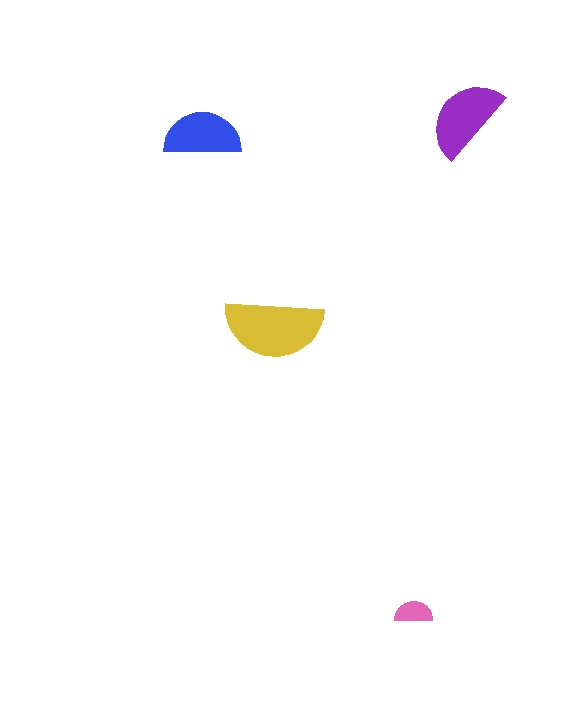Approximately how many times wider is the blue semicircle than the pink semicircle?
About 2 times wider.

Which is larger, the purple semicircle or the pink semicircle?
The purple one.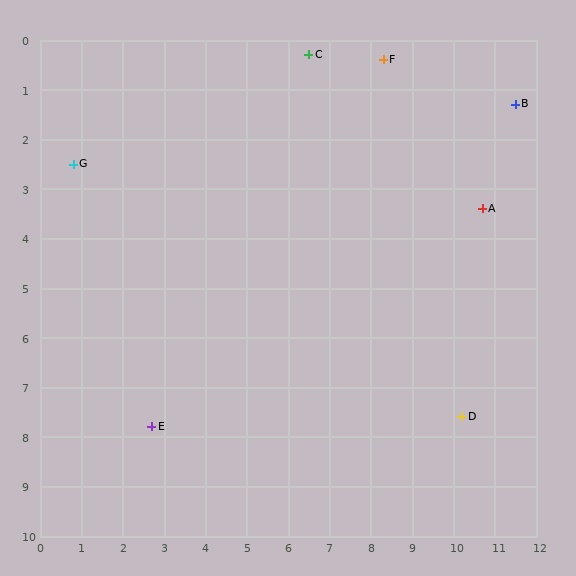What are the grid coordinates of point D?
Point D is at approximately (10.2, 7.6).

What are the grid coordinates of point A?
Point A is at approximately (10.7, 3.4).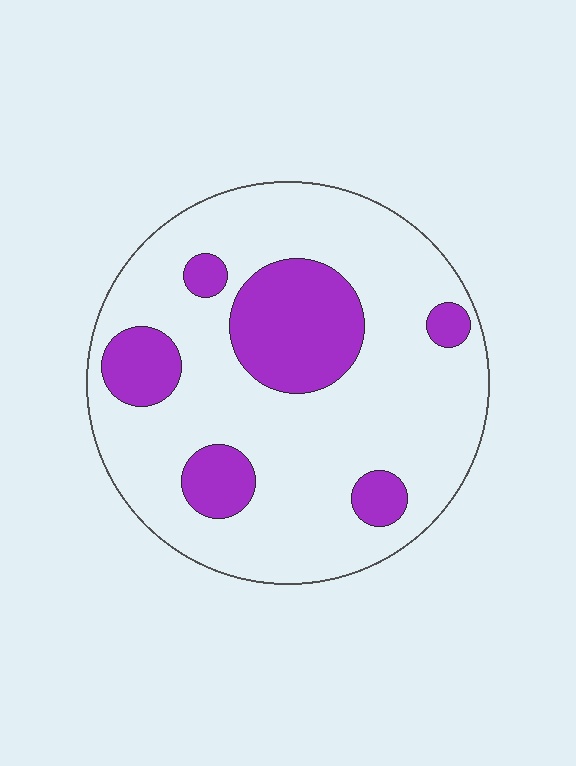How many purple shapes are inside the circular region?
6.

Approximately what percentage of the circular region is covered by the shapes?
Approximately 25%.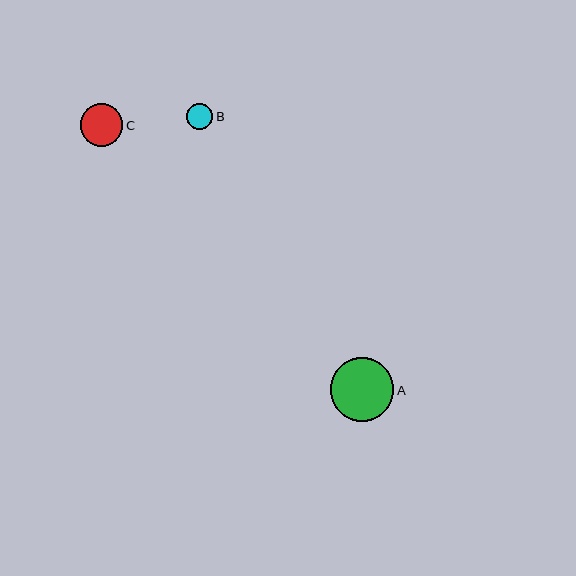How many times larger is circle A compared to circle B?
Circle A is approximately 2.4 times the size of circle B.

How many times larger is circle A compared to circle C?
Circle A is approximately 1.5 times the size of circle C.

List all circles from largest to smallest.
From largest to smallest: A, C, B.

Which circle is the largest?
Circle A is the largest with a size of approximately 63 pixels.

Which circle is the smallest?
Circle B is the smallest with a size of approximately 26 pixels.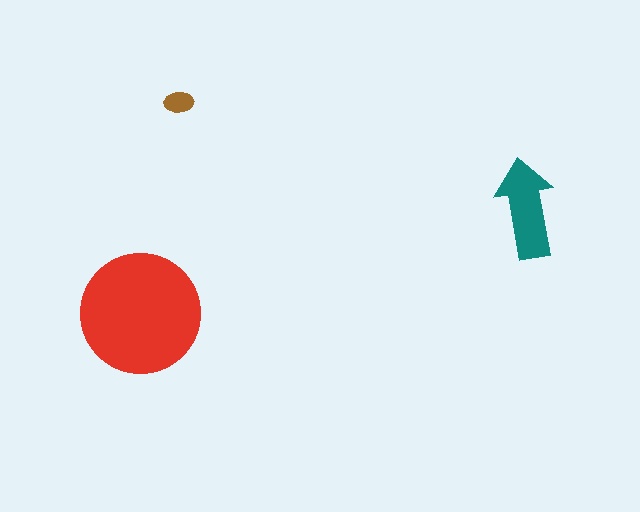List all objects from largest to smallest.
The red circle, the teal arrow, the brown ellipse.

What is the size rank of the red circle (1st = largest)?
1st.